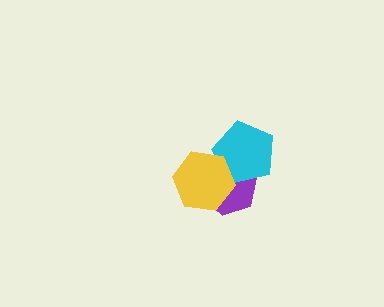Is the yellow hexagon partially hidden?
No, no other shape covers it.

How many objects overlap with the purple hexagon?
2 objects overlap with the purple hexagon.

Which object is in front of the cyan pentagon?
The yellow hexagon is in front of the cyan pentagon.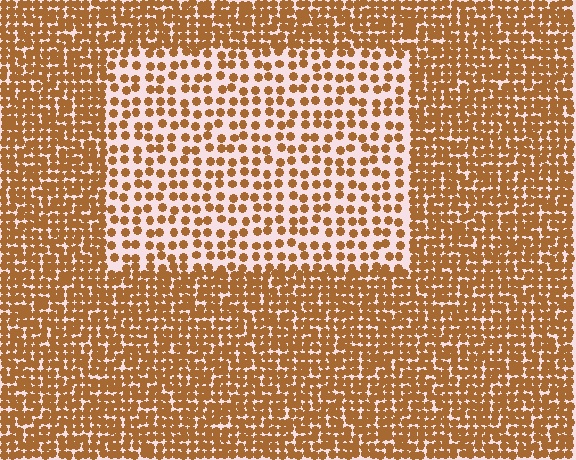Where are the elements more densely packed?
The elements are more densely packed outside the rectangle boundary.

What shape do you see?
I see a rectangle.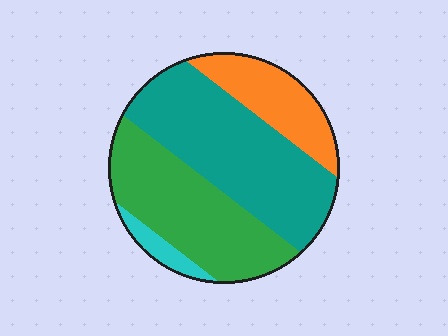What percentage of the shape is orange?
Orange covers about 20% of the shape.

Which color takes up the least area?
Cyan, at roughly 5%.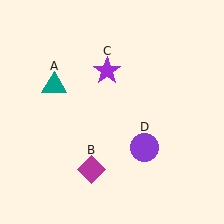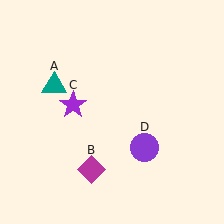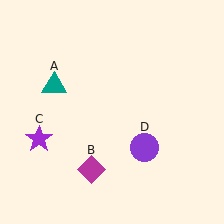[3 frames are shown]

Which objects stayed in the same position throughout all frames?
Teal triangle (object A) and magenta diamond (object B) and purple circle (object D) remained stationary.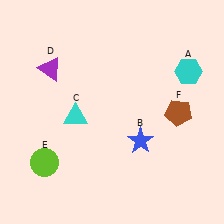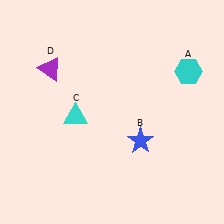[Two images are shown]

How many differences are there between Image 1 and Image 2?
There are 2 differences between the two images.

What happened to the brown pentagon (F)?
The brown pentagon (F) was removed in Image 2. It was in the bottom-right area of Image 1.